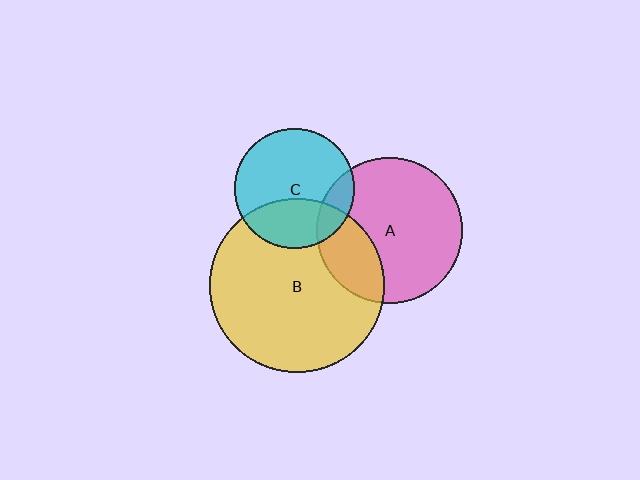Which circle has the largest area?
Circle B (yellow).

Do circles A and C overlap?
Yes.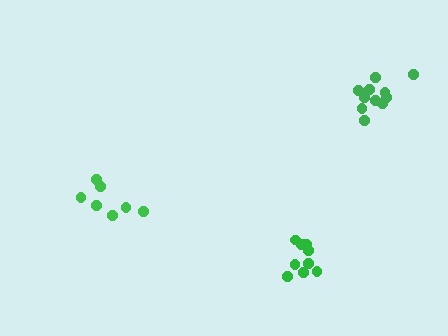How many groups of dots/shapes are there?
There are 3 groups.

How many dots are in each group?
Group 1: 11 dots, Group 2: 9 dots, Group 3: 7 dots (27 total).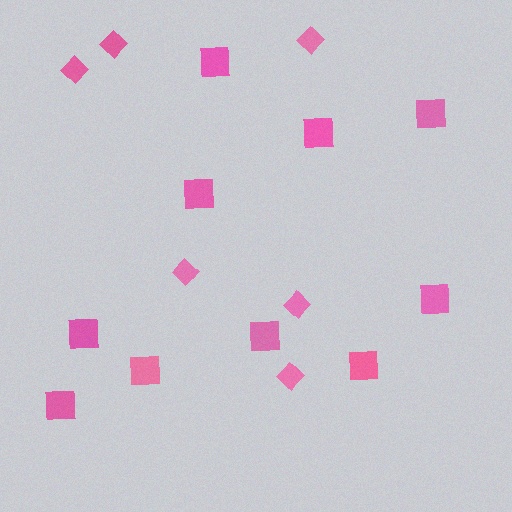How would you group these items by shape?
There are 2 groups: one group of squares (10) and one group of diamonds (6).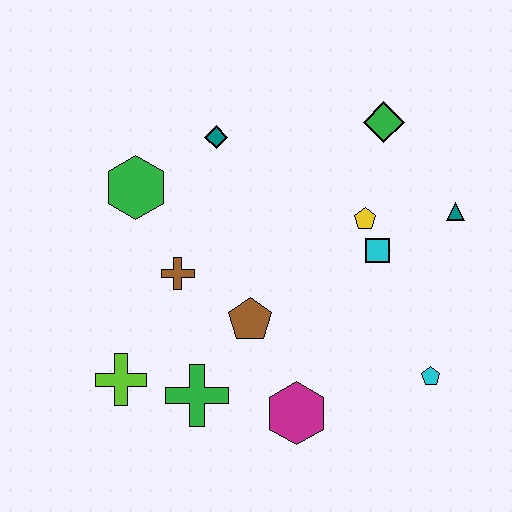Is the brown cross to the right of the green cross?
No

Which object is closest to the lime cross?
The green cross is closest to the lime cross.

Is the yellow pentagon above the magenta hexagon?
Yes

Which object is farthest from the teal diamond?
The cyan pentagon is farthest from the teal diamond.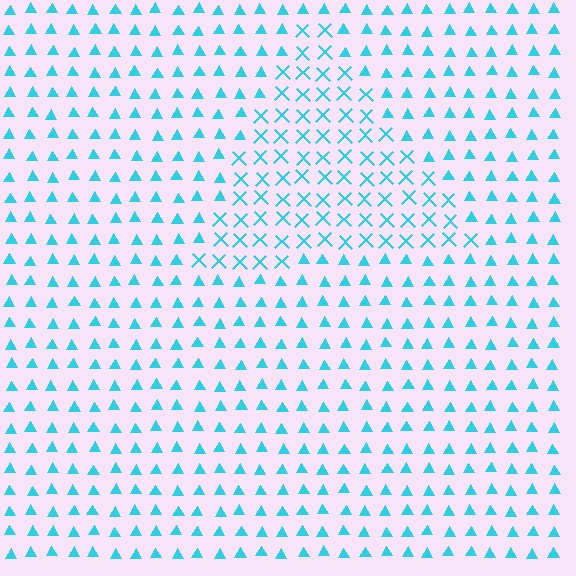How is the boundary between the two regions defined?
The boundary is defined by a change in element shape: X marks inside vs. triangles outside. All elements share the same color and spacing.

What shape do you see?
I see a triangle.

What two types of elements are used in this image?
The image uses X marks inside the triangle region and triangles outside it.